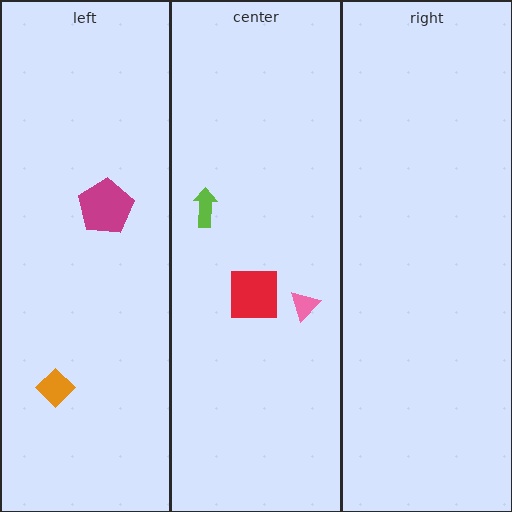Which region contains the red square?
The center region.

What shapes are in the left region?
The orange diamond, the magenta pentagon.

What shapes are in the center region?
The lime arrow, the pink triangle, the red square.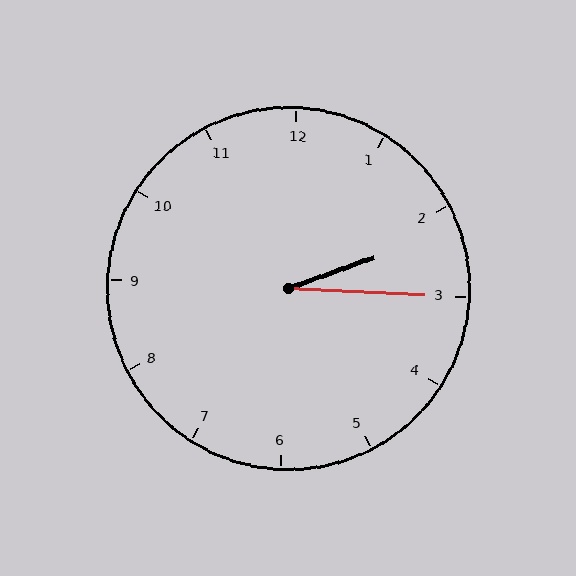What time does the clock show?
2:15.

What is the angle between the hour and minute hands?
Approximately 22 degrees.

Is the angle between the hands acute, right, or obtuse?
It is acute.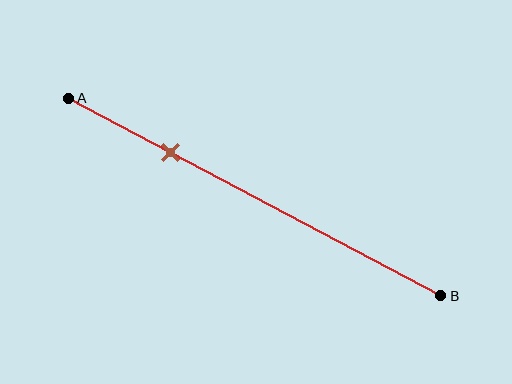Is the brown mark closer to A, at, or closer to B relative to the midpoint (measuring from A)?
The brown mark is closer to point A than the midpoint of segment AB.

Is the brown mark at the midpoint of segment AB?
No, the mark is at about 25% from A, not at the 50% midpoint.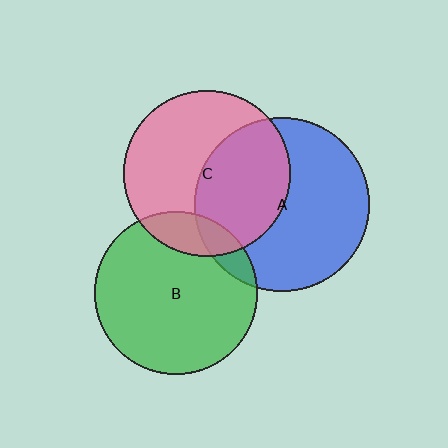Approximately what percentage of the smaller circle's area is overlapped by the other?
Approximately 45%.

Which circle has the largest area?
Circle A (blue).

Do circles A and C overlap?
Yes.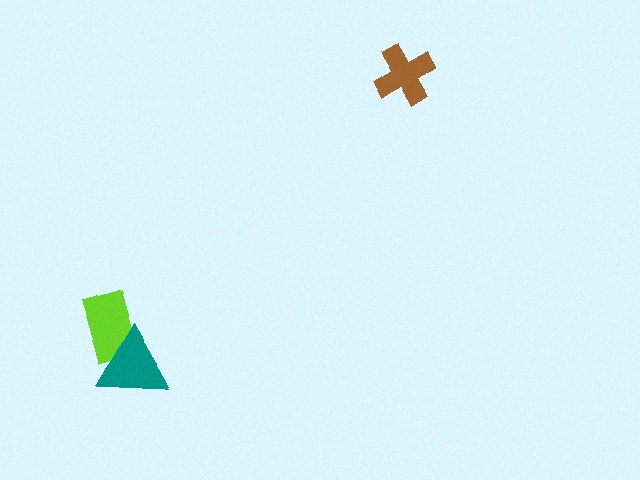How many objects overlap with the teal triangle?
1 object overlaps with the teal triangle.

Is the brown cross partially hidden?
No, no other shape covers it.